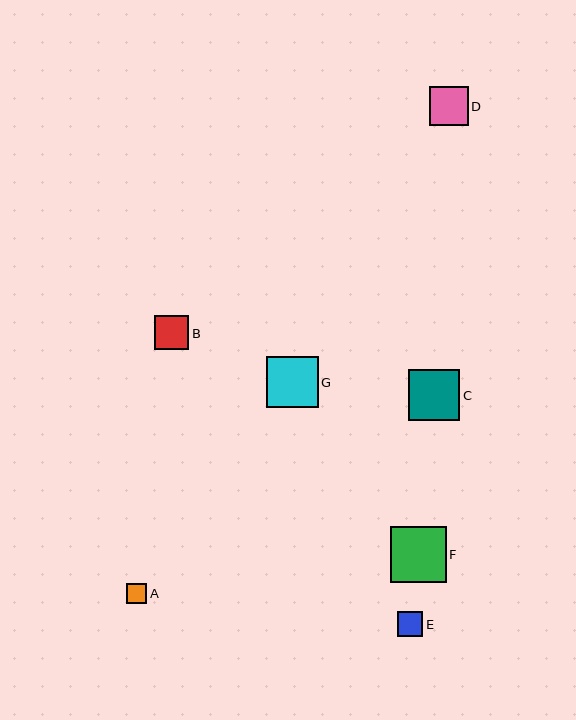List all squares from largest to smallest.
From largest to smallest: F, G, C, D, B, E, A.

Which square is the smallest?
Square A is the smallest with a size of approximately 20 pixels.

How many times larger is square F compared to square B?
Square F is approximately 1.6 times the size of square B.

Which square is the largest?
Square F is the largest with a size of approximately 56 pixels.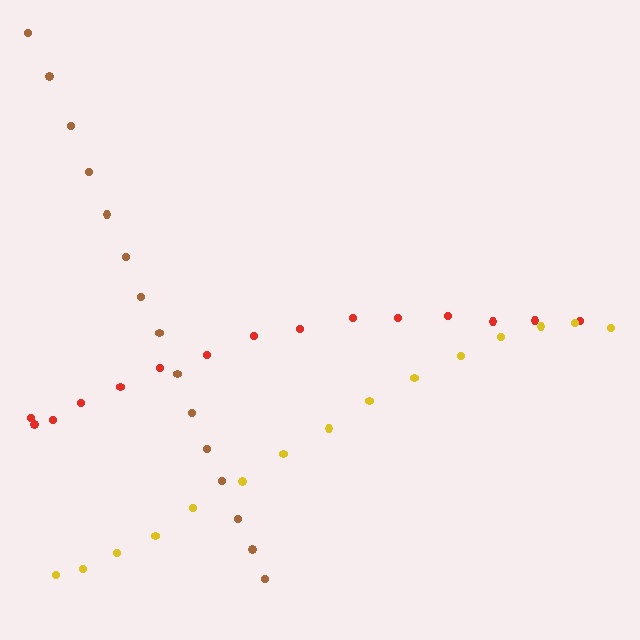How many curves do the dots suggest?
There are 3 distinct paths.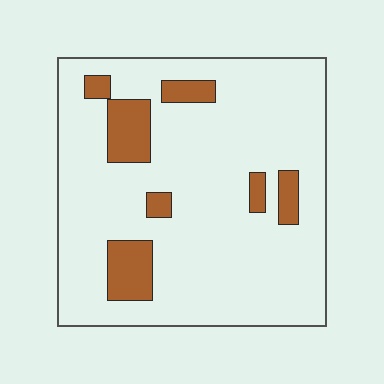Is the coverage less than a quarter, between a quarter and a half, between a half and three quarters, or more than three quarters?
Less than a quarter.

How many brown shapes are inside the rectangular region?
7.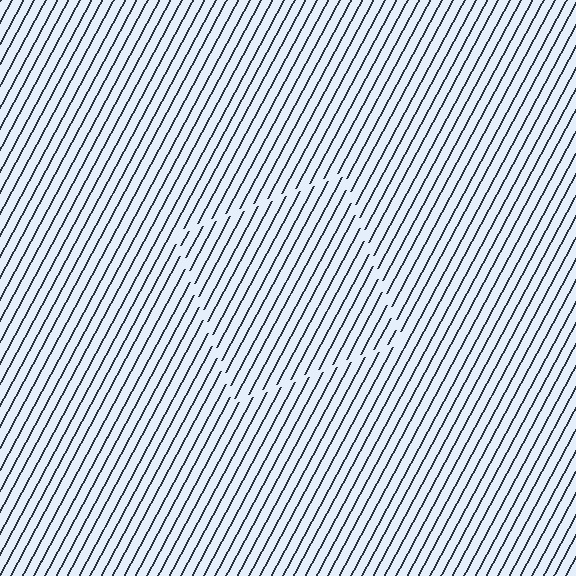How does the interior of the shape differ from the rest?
The interior of the shape contains the same grating, shifted by half a period — the contour is defined by the phase discontinuity where line-ends from the inner and outer gratings abut.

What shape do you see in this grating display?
An illusory square. The interior of the shape contains the same grating, shifted by half a period — the contour is defined by the phase discontinuity where line-ends from the inner and outer gratings abut.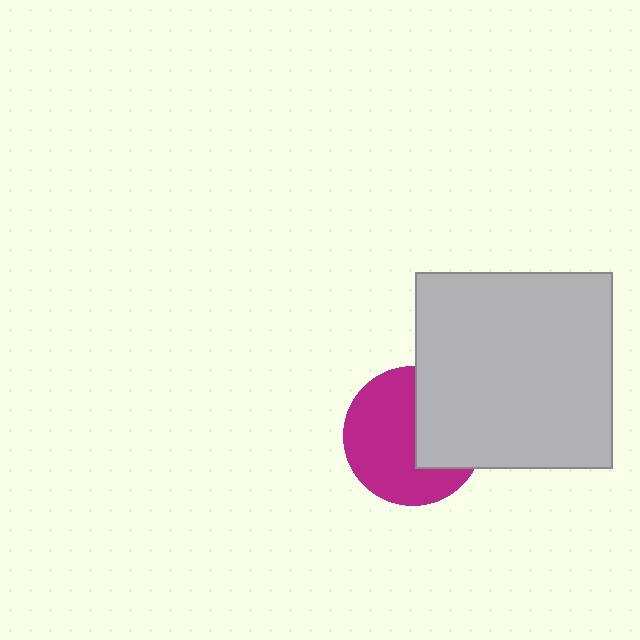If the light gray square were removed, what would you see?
You would see the complete magenta circle.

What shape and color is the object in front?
The object in front is a light gray square.